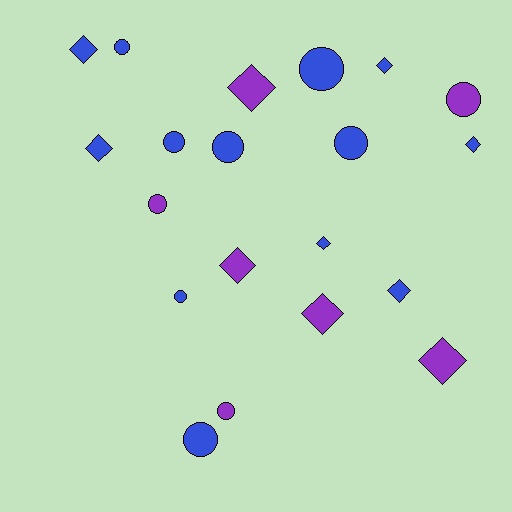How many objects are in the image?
There are 20 objects.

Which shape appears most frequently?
Circle, with 10 objects.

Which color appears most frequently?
Blue, with 13 objects.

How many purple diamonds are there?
There are 4 purple diamonds.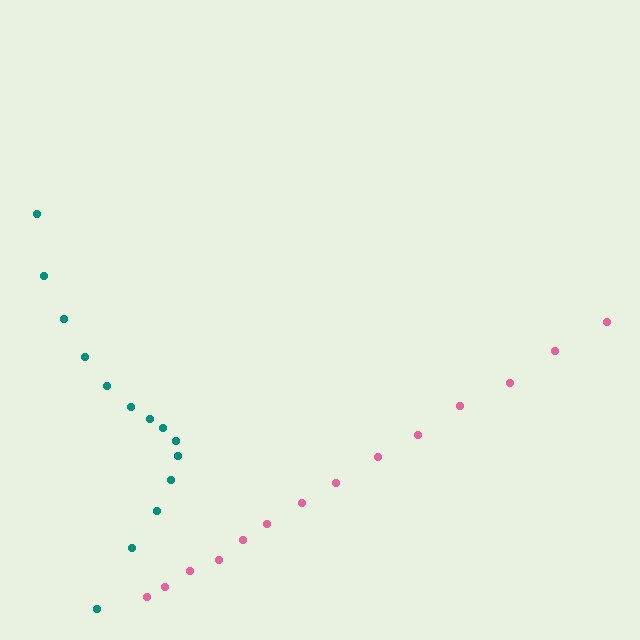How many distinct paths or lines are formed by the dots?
There are 2 distinct paths.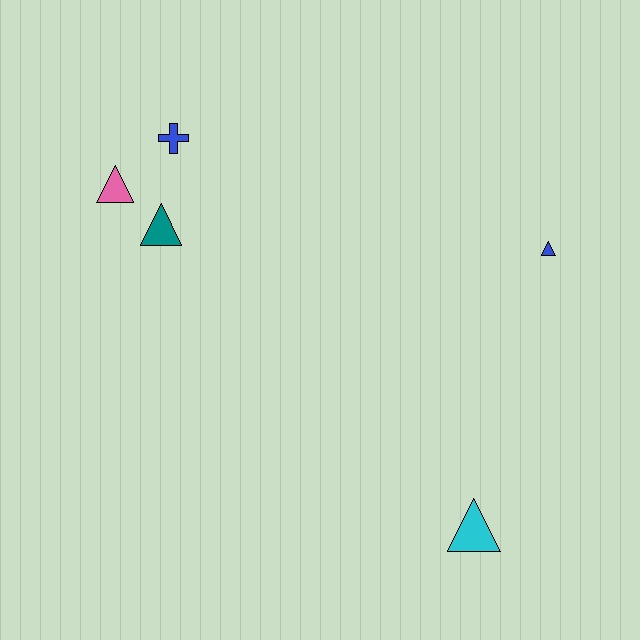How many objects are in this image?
There are 5 objects.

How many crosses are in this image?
There is 1 cross.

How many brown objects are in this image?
There are no brown objects.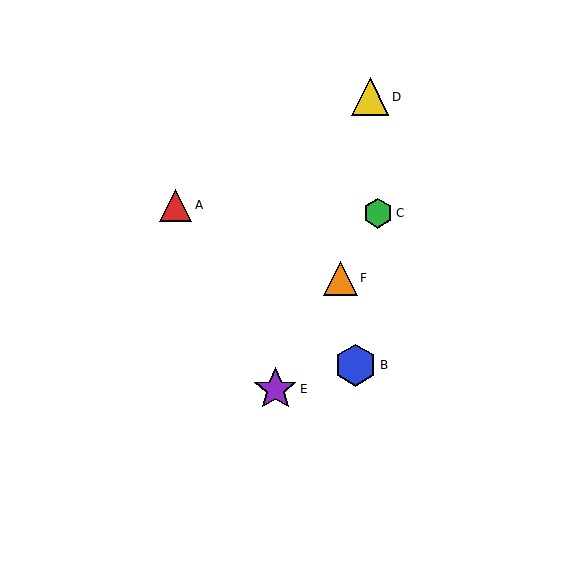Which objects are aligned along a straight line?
Objects C, E, F are aligned along a straight line.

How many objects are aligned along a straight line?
3 objects (C, E, F) are aligned along a straight line.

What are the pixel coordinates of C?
Object C is at (378, 213).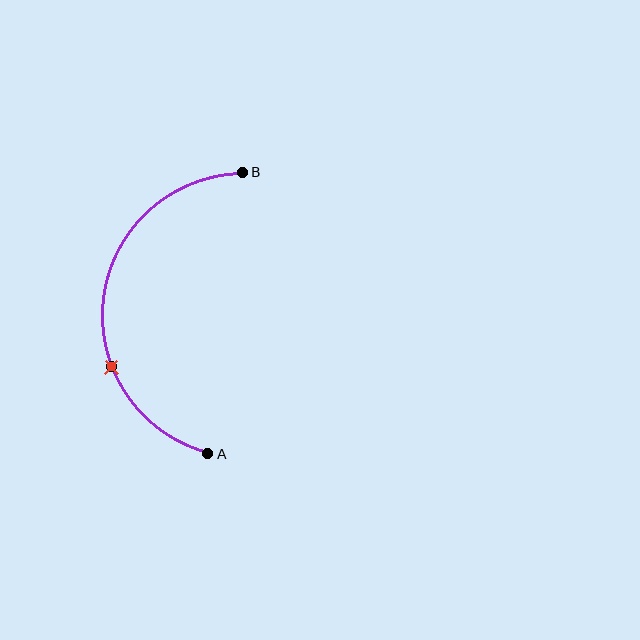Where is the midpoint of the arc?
The arc midpoint is the point on the curve farthest from the straight line joining A and B. It sits to the left of that line.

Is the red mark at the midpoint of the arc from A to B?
No. The red mark lies on the arc but is closer to endpoint A. The arc midpoint would be at the point on the curve equidistant along the arc from both A and B.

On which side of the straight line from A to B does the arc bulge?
The arc bulges to the left of the straight line connecting A and B.